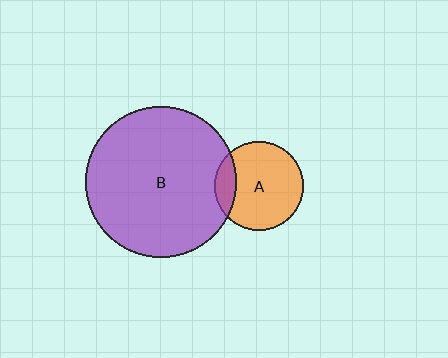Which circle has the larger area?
Circle B (purple).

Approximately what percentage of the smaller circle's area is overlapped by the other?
Approximately 15%.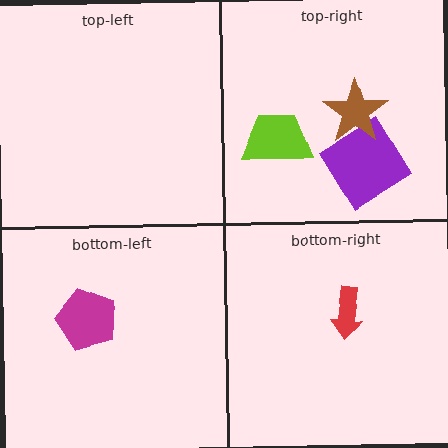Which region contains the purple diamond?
The top-right region.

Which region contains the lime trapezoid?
The top-right region.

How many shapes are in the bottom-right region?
1.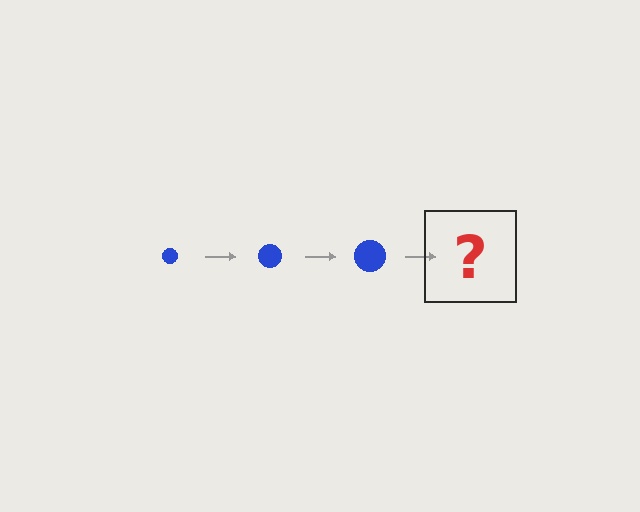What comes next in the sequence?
The next element should be a blue circle, larger than the previous one.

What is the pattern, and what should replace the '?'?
The pattern is that the circle gets progressively larger each step. The '?' should be a blue circle, larger than the previous one.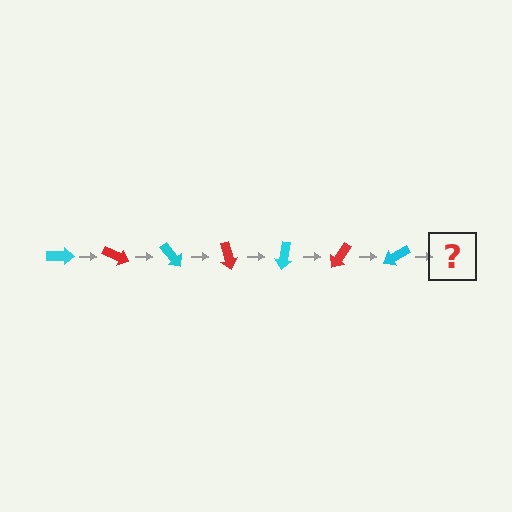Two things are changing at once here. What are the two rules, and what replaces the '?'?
The two rules are that it rotates 25 degrees each step and the color cycles through cyan and red. The '?' should be a red arrow, rotated 175 degrees from the start.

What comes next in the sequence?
The next element should be a red arrow, rotated 175 degrees from the start.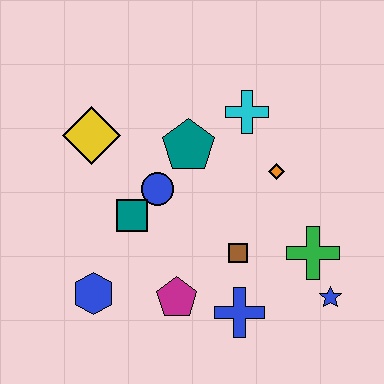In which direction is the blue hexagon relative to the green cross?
The blue hexagon is to the left of the green cross.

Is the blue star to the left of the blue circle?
No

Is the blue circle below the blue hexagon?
No